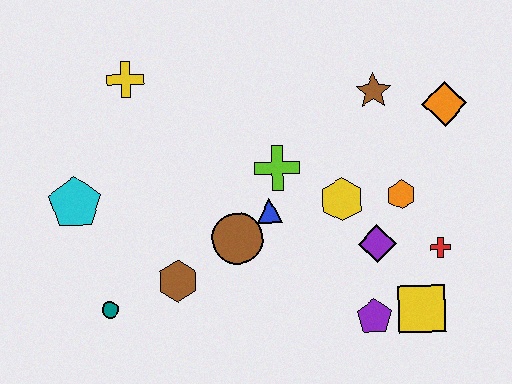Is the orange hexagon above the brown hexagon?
Yes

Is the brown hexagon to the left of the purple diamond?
Yes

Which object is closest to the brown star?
The orange diamond is closest to the brown star.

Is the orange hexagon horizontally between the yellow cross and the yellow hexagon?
No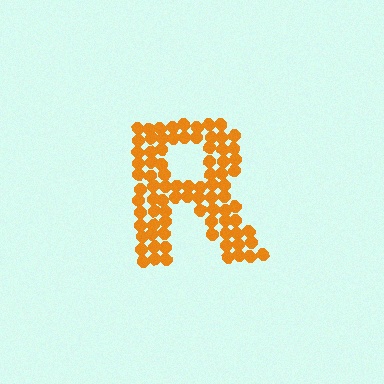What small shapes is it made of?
It is made of small circles.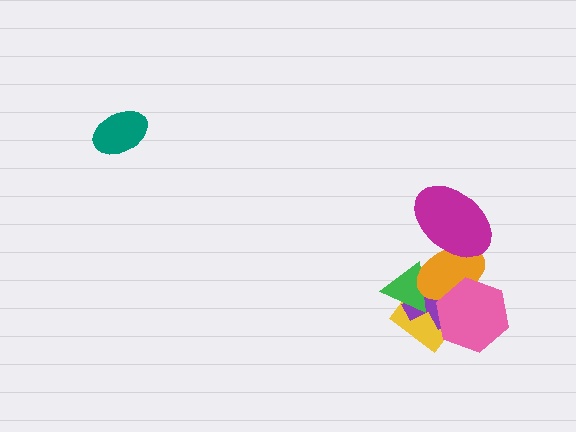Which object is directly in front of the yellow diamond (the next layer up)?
The purple cross is directly in front of the yellow diamond.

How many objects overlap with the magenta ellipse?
1 object overlaps with the magenta ellipse.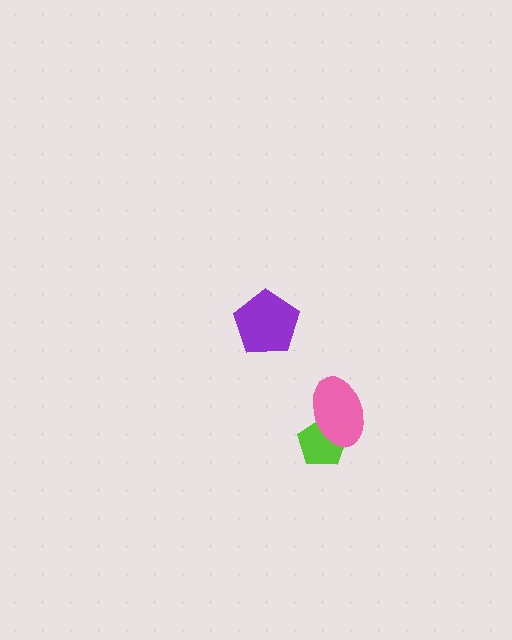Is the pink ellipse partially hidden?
No, no other shape covers it.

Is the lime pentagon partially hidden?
Yes, it is partially covered by another shape.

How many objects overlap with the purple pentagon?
0 objects overlap with the purple pentagon.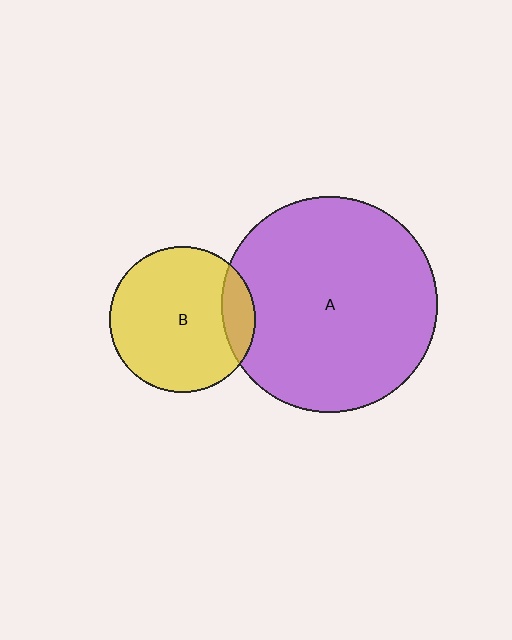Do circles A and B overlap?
Yes.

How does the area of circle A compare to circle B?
Approximately 2.2 times.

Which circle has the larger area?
Circle A (purple).